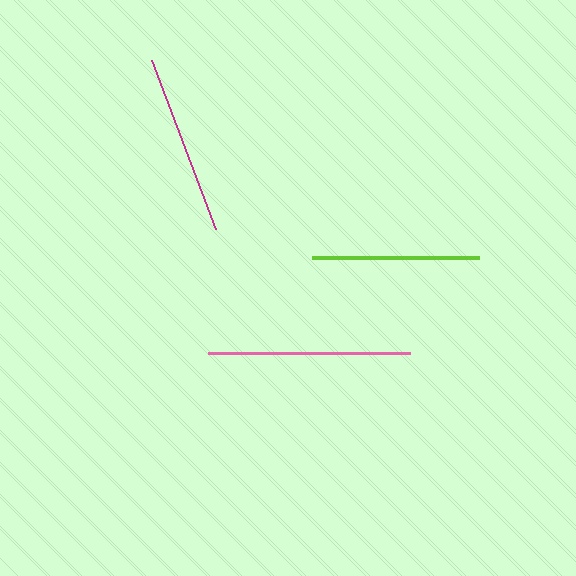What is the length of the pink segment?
The pink segment is approximately 201 pixels long.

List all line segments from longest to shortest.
From longest to shortest: pink, magenta, lime.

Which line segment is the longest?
The pink line is the longest at approximately 201 pixels.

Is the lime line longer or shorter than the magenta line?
The magenta line is longer than the lime line.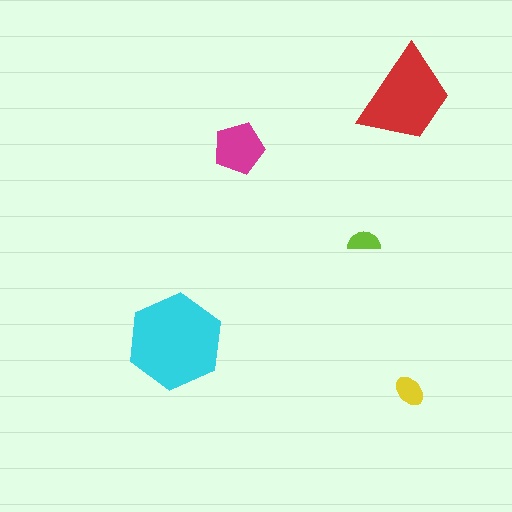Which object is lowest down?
The yellow ellipse is bottommost.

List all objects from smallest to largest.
The lime semicircle, the yellow ellipse, the magenta pentagon, the red trapezoid, the cyan hexagon.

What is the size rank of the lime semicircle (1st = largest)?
5th.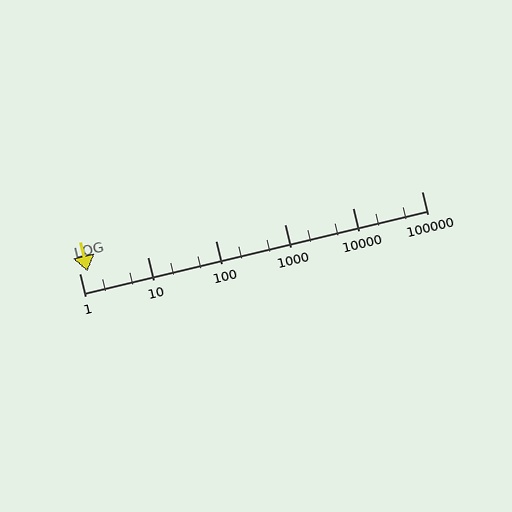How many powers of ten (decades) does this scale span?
The scale spans 5 decades, from 1 to 100000.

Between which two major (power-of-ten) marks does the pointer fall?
The pointer is between 1 and 10.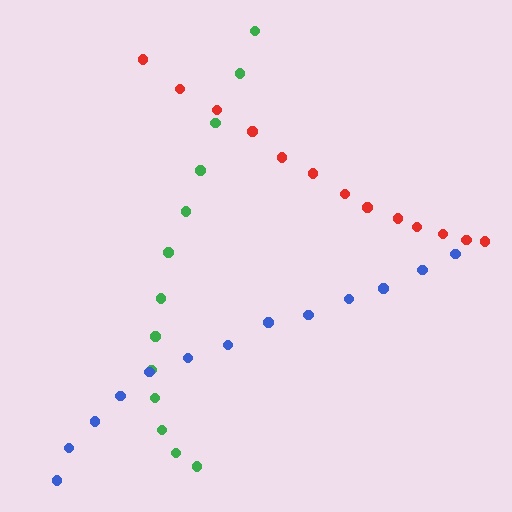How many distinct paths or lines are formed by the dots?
There are 3 distinct paths.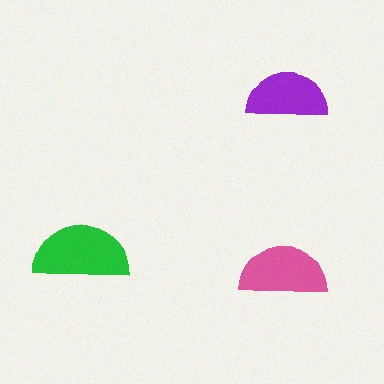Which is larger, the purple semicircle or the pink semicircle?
The pink one.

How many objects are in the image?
There are 3 objects in the image.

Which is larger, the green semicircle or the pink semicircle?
The green one.